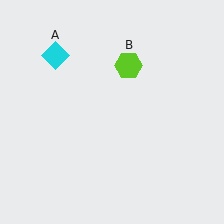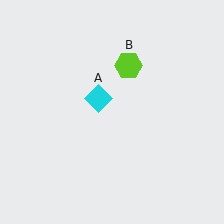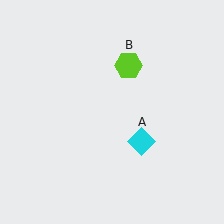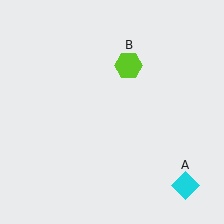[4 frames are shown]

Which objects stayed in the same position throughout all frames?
Lime hexagon (object B) remained stationary.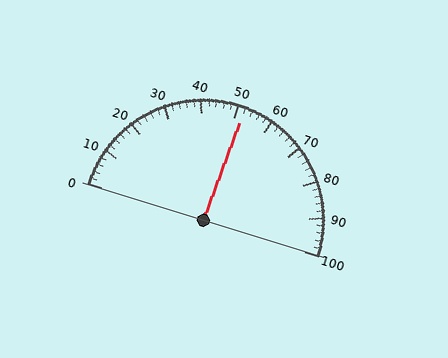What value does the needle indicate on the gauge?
The needle indicates approximately 52.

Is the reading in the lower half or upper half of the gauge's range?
The reading is in the upper half of the range (0 to 100).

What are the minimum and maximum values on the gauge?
The gauge ranges from 0 to 100.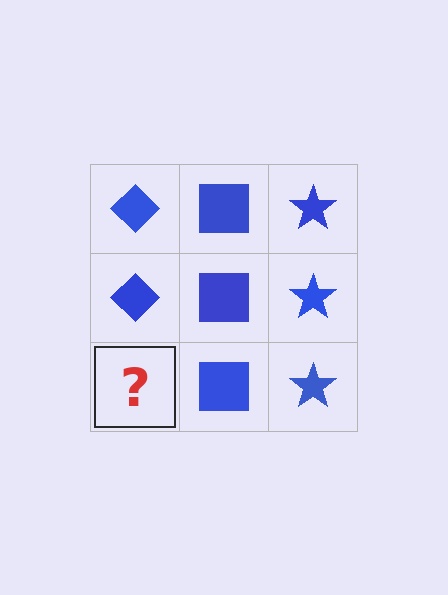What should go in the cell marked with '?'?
The missing cell should contain a blue diamond.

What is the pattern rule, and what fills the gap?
The rule is that each column has a consistent shape. The gap should be filled with a blue diamond.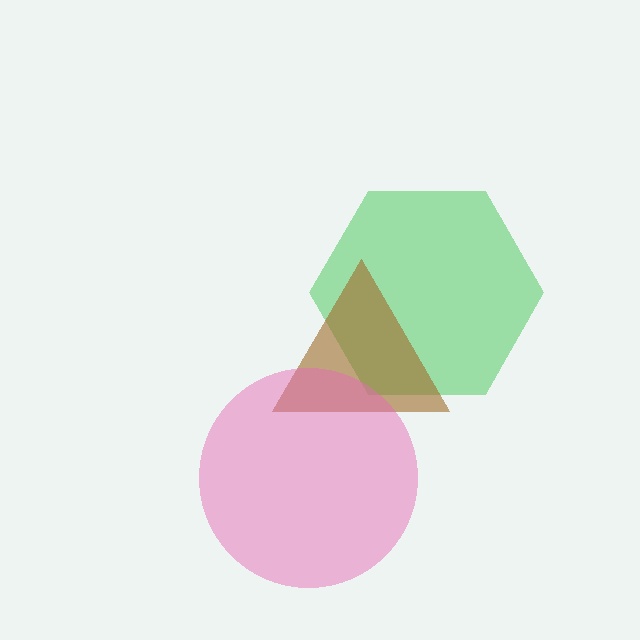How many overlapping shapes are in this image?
There are 3 overlapping shapes in the image.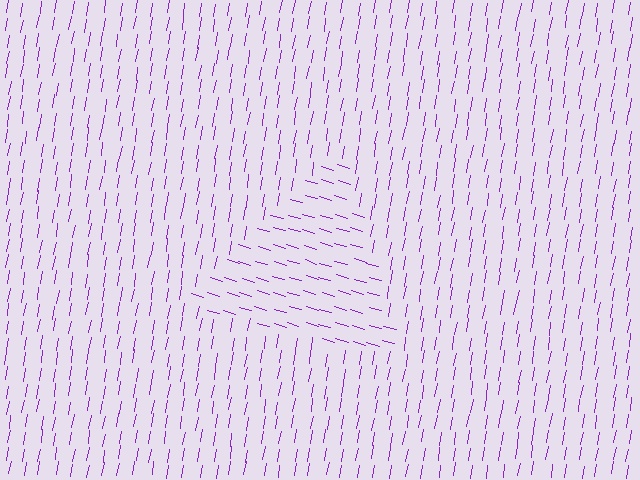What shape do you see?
I see a triangle.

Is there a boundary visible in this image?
Yes, there is a texture boundary formed by a change in line orientation.